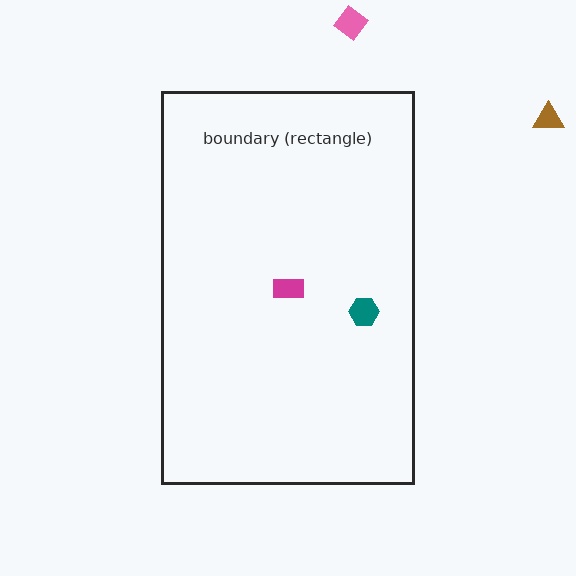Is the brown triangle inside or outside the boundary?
Outside.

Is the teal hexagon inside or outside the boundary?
Inside.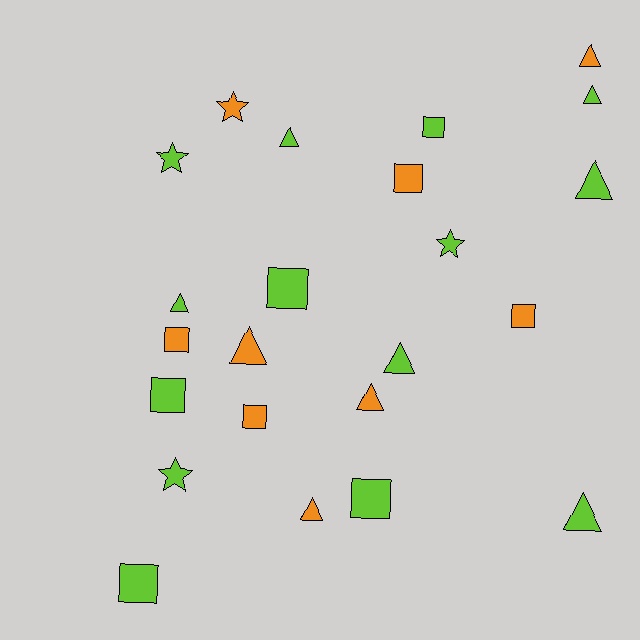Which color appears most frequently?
Lime, with 14 objects.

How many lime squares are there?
There are 5 lime squares.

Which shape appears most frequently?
Triangle, with 10 objects.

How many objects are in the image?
There are 23 objects.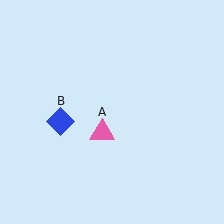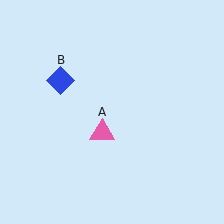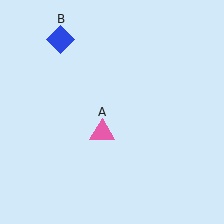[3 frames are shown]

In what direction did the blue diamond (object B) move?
The blue diamond (object B) moved up.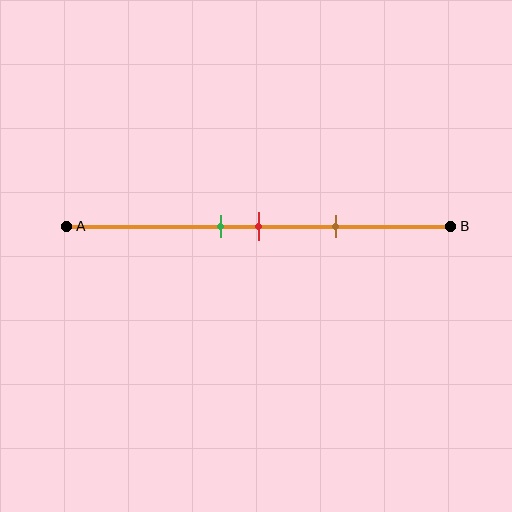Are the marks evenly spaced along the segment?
Yes, the marks are approximately evenly spaced.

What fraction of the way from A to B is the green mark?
The green mark is approximately 40% (0.4) of the way from A to B.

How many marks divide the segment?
There are 3 marks dividing the segment.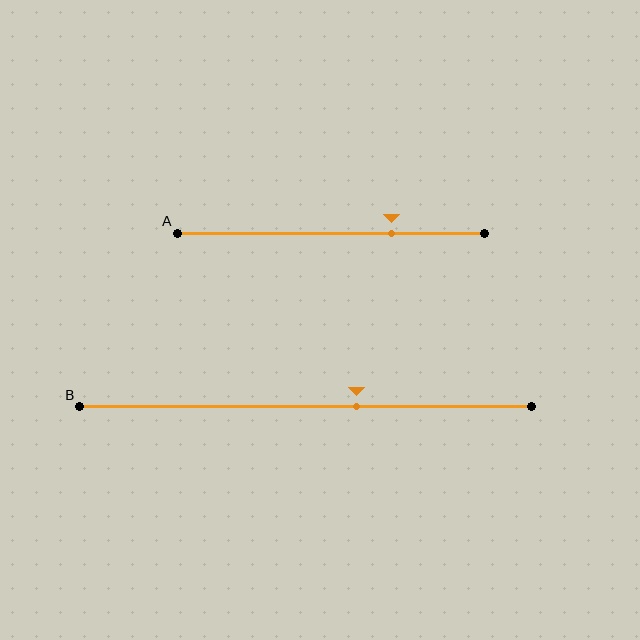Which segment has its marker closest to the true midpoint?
Segment B has its marker closest to the true midpoint.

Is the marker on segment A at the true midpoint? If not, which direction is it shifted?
No, the marker on segment A is shifted to the right by about 20% of the segment length.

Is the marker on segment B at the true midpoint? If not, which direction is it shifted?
No, the marker on segment B is shifted to the right by about 11% of the segment length.